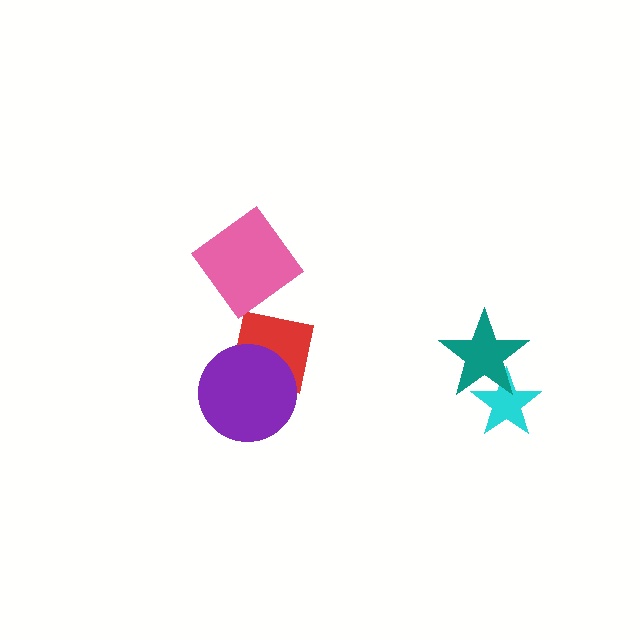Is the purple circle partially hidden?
No, no other shape covers it.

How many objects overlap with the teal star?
1 object overlaps with the teal star.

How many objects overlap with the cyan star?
1 object overlaps with the cyan star.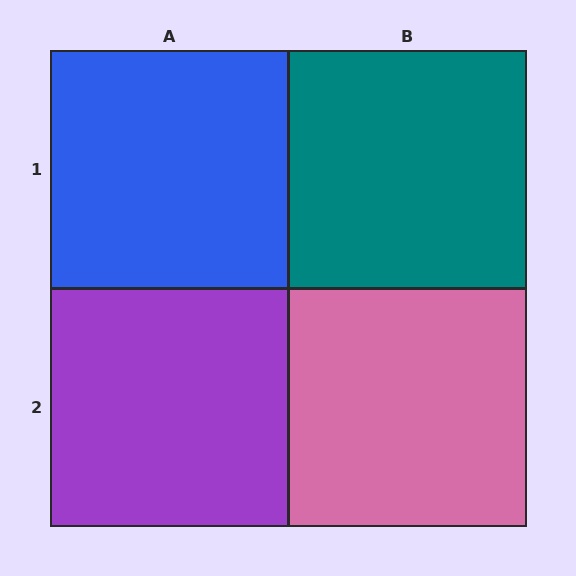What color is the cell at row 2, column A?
Purple.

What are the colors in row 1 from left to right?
Blue, teal.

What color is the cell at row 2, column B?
Pink.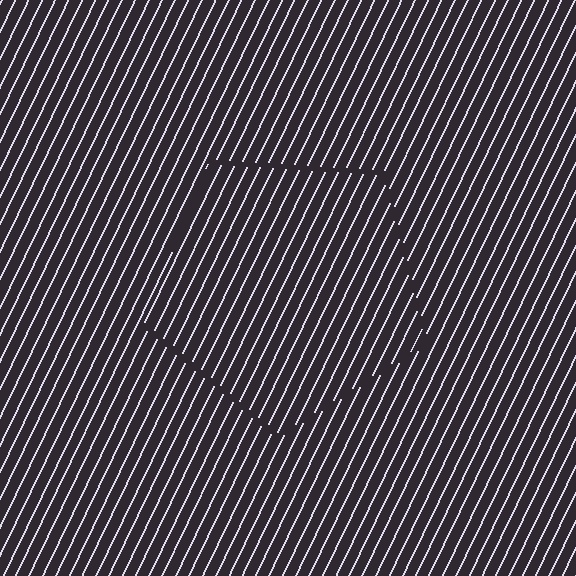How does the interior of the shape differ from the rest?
The interior of the shape contains the same grating, shifted by half a period — the contour is defined by the phase discontinuity where line-ends from the inner and outer gratings abut.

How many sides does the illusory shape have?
5 sides — the line-ends trace a pentagon.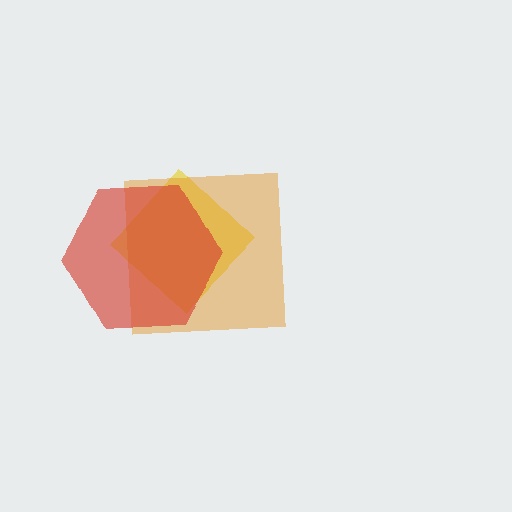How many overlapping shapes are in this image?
There are 3 overlapping shapes in the image.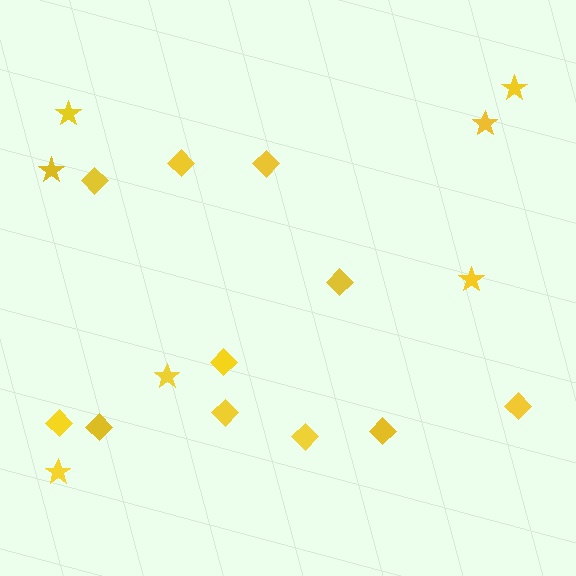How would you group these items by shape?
There are 2 groups: one group of diamonds (11) and one group of stars (7).